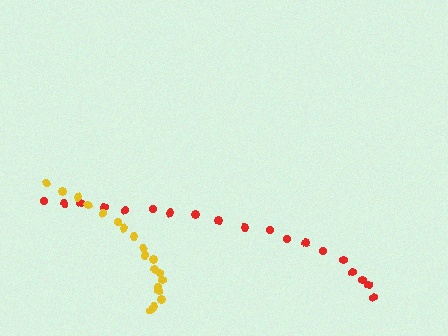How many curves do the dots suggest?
There are 2 distinct paths.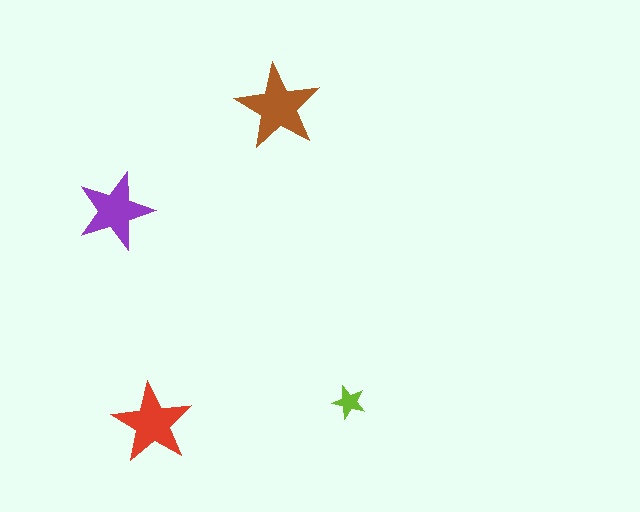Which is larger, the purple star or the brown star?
The brown one.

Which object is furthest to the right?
The lime star is rightmost.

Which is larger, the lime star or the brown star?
The brown one.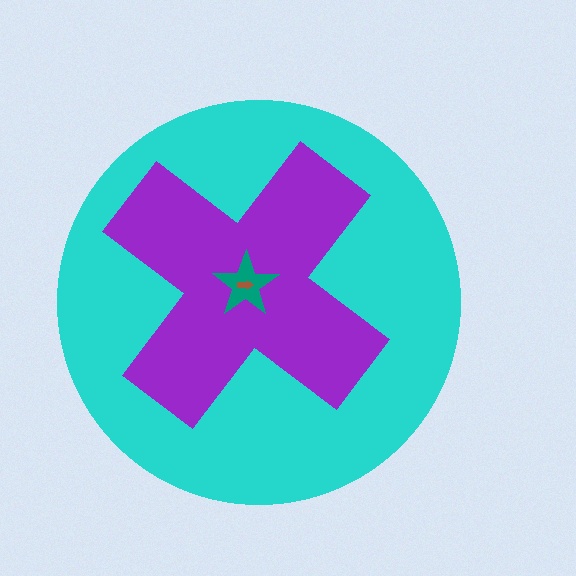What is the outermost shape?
The cyan circle.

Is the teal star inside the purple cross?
Yes.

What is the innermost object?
The brown arrow.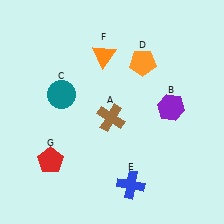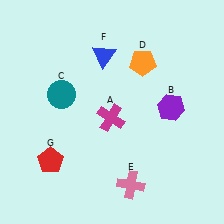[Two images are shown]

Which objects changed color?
A changed from brown to magenta. E changed from blue to pink. F changed from orange to blue.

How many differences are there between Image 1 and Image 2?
There are 3 differences between the two images.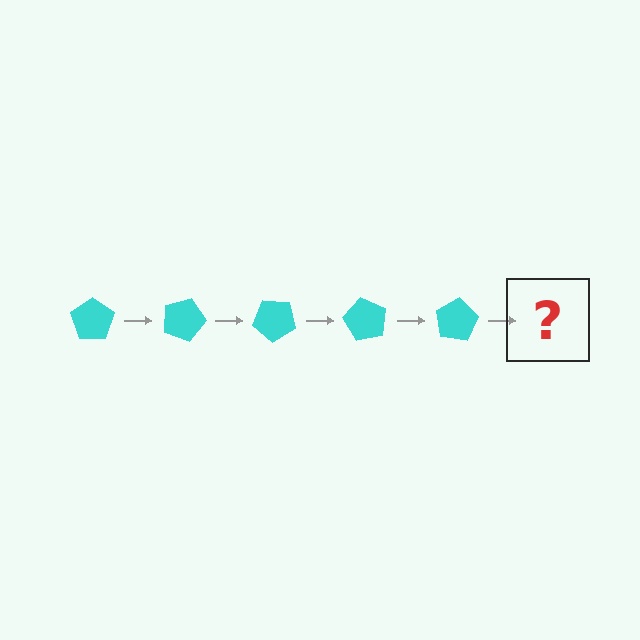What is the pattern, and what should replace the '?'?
The pattern is that the pentagon rotates 20 degrees each step. The '?' should be a cyan pentagon rotated 100 degrees.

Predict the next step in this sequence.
The next step is a cyan pentagon rotated 100 degrees.